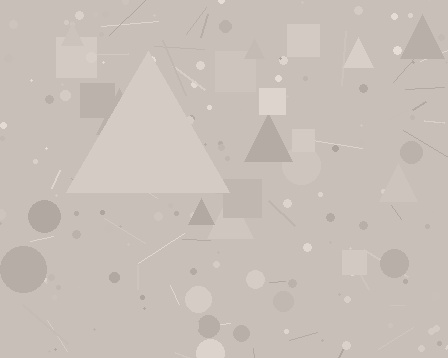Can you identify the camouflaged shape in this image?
The camouflaged shape is a triangle.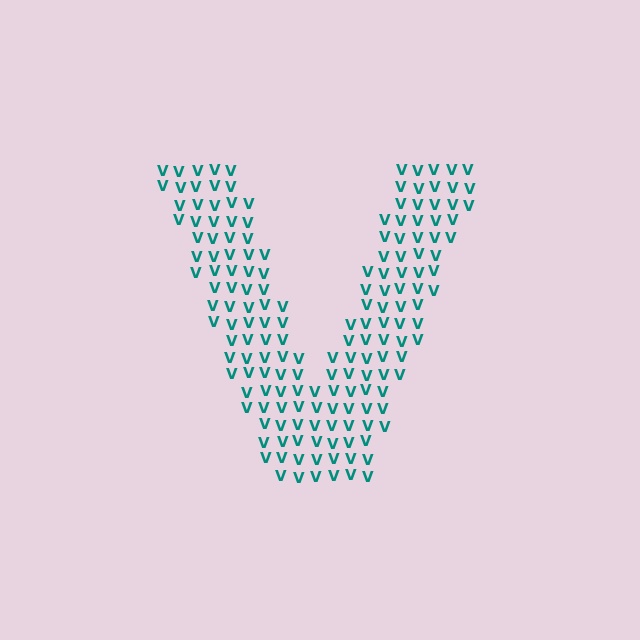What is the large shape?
The large shape is the letter V.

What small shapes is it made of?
It is made of small letter V's.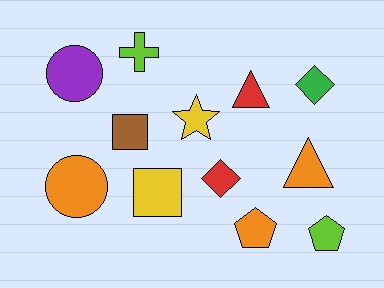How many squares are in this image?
There are 2 squares.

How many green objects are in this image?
There is 1 green object.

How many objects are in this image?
There are 12 objects.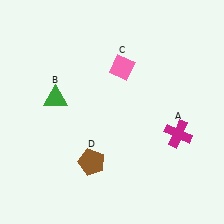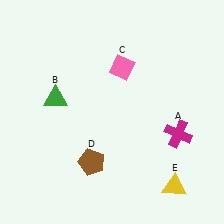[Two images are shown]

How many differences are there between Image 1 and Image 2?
There is 1 difference between the two images.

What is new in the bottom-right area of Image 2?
A yellow triangle (E) was added in the bottom-right area of Image 2.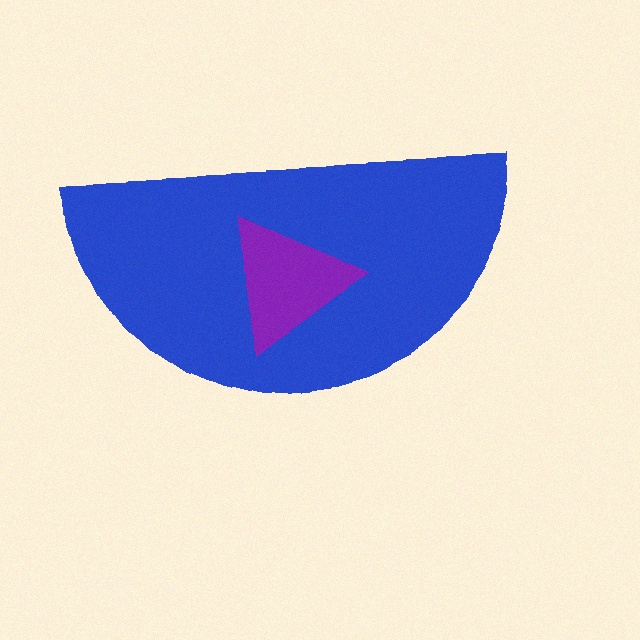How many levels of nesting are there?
2.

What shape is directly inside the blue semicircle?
The purple triangle.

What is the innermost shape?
The purple triangle.